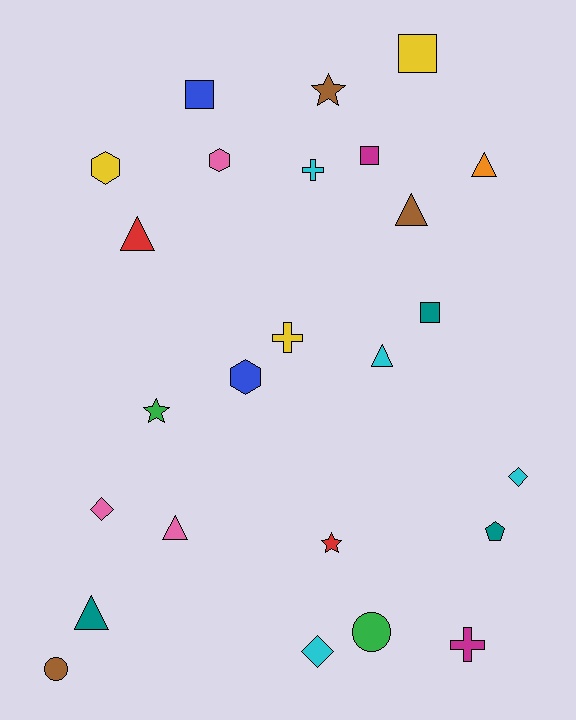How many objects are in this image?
There are 25 objects.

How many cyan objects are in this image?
There are 4 cyan objects.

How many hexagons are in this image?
There are 3 hexagons.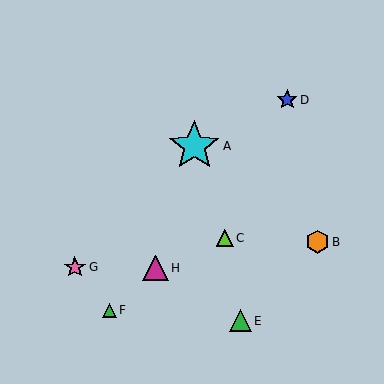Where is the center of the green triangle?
The center of the green triangle is at (109, 310).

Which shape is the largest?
The cyan star (labeled A) is the largest.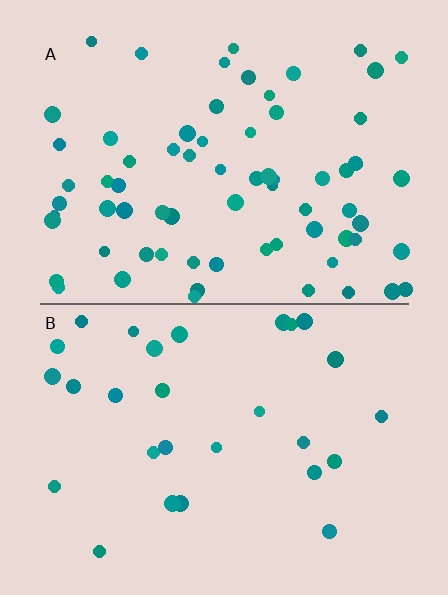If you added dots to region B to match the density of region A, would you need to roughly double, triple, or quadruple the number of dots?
Approximately double.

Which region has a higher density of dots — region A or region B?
A (the top).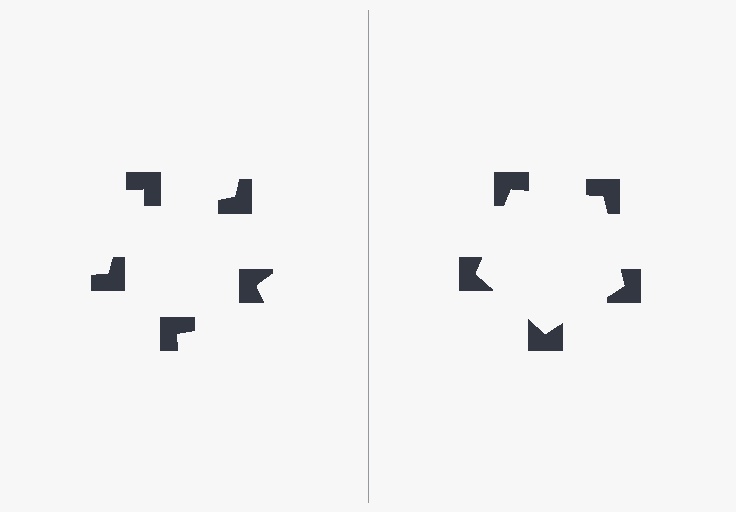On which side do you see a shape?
An illusory pentagon appears on the right side. On the left side the wedge cuts are rotated, so no coherent shape forms.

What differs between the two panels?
The notched squares are positioned identically on both sides; only the wedge orientations differ. On the right they align to a pentagon; on the left they are misaligned.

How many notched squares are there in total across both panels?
10 — 5 on each side.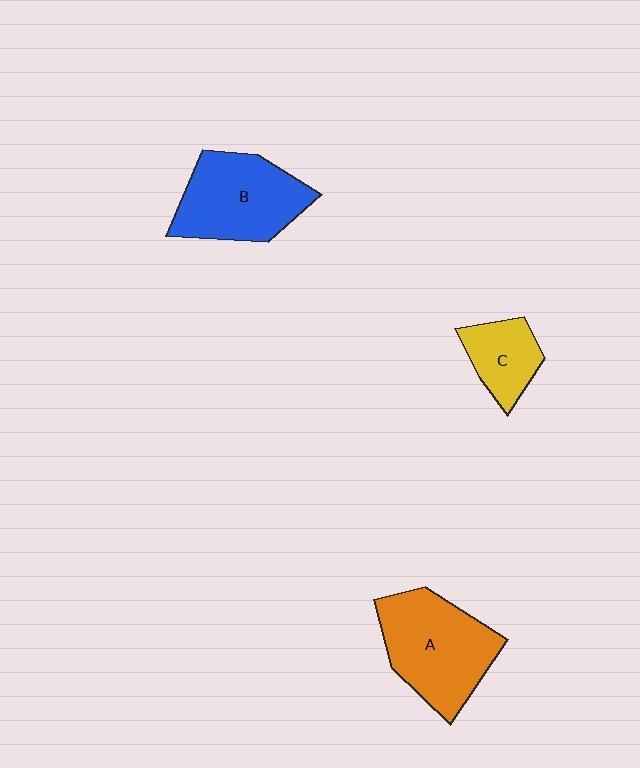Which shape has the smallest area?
Shape C (yellow).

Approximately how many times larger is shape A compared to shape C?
Approximately 2.1 times.